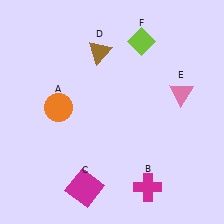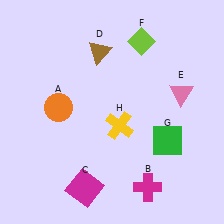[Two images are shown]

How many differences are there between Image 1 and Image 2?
There are 2 differences between the two images.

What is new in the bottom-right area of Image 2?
A yellow cross (H) was added in the bottom-right area of Image 2.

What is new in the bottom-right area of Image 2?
A green square (G) was added in the bottom-right area of Image 2.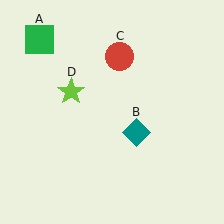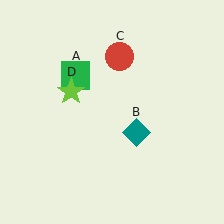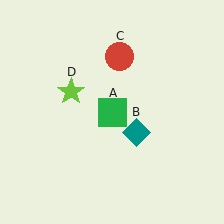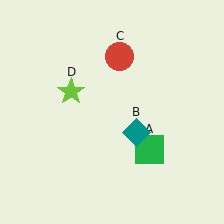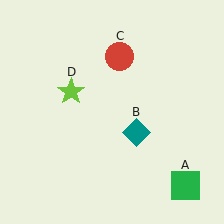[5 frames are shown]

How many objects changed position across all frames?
1 object changed position: green square (object A).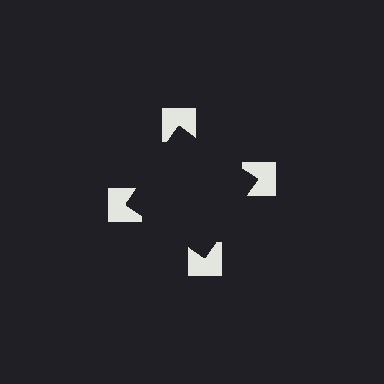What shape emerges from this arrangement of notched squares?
An illusory square — its edges are inferred from the aligned wedge cuts in the notched squares, not physically drawn.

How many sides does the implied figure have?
4 sides.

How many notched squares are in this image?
There are 4 — one at each vertex of the illusory square.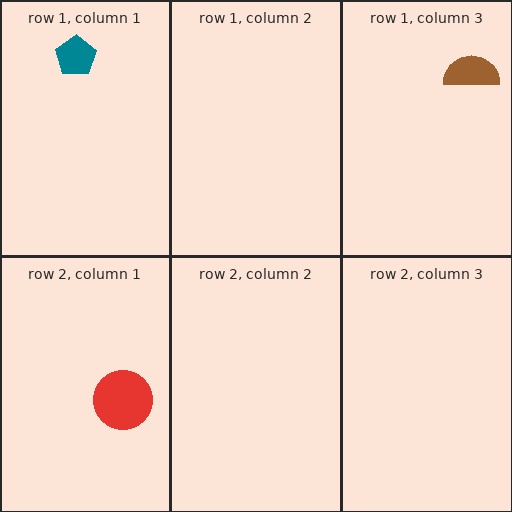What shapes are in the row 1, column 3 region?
The brown semicircle.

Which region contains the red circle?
The row 2, column 1 region.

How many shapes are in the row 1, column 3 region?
1.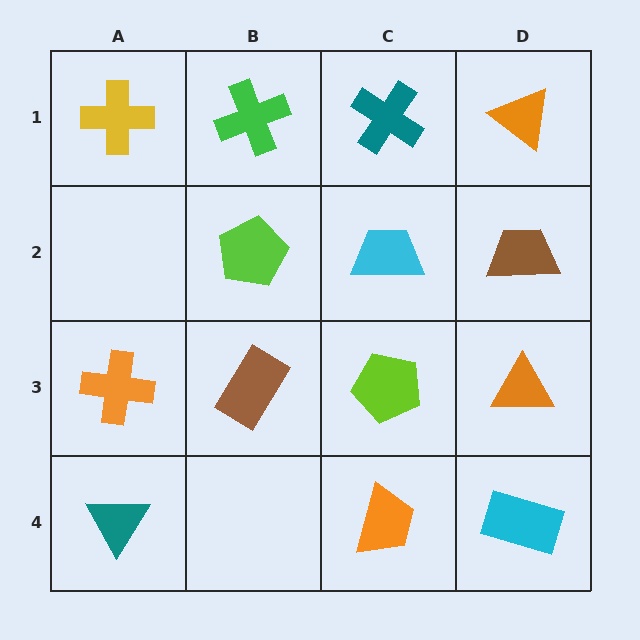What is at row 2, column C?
A cyan trapezoid.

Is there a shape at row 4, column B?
No, that cell is empty.